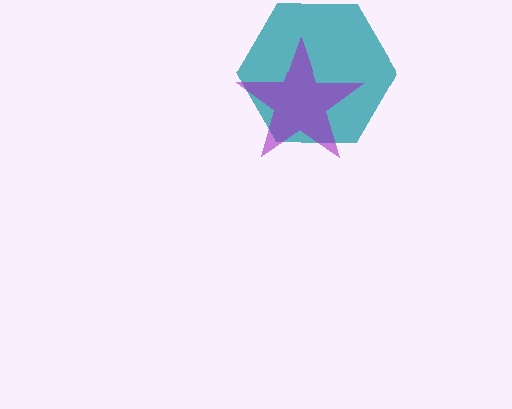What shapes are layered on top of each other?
The layered shapes are: a teal hexagon, a purple star.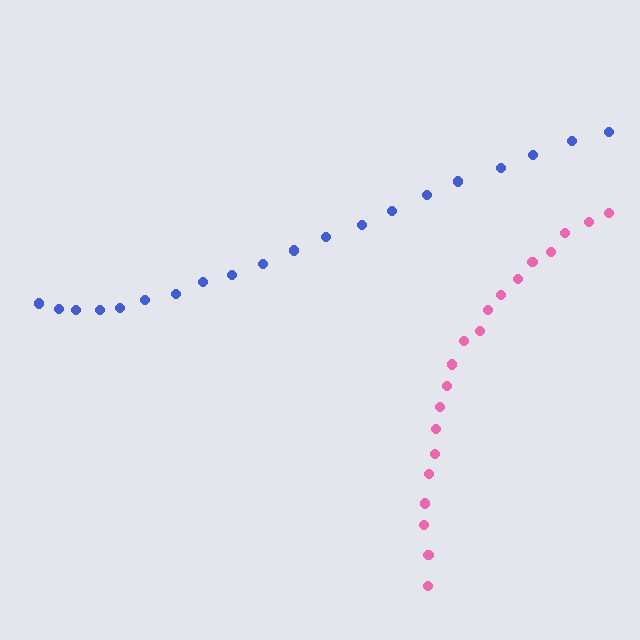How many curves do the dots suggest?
There are 2 distinct paths.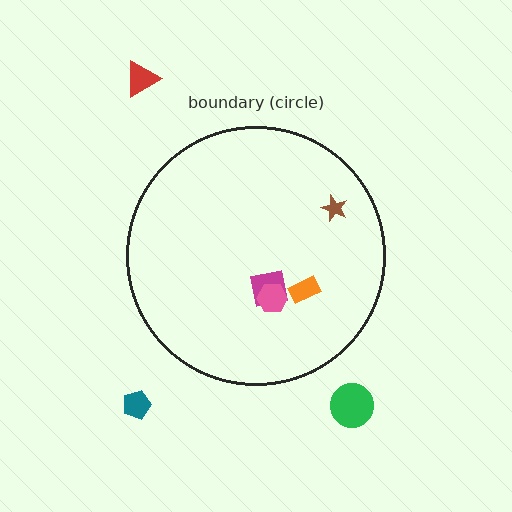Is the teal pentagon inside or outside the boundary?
Outside.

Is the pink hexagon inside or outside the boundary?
Inside.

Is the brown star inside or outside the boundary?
Inside.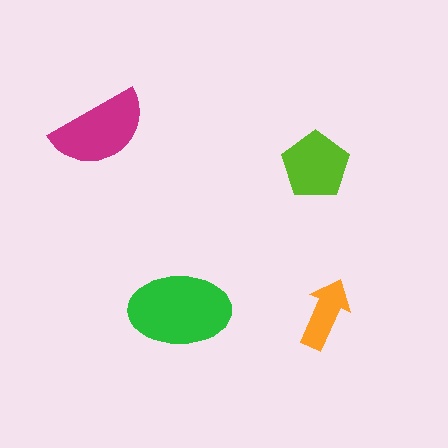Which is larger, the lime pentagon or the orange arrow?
The lime pentagon.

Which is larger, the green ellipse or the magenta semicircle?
The green ellipse.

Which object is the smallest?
The orange arrow.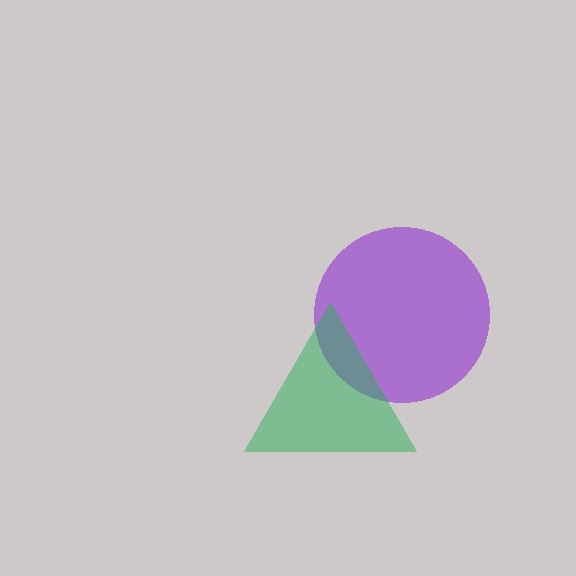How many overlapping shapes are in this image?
There are 2 overlapping shapes in the image.